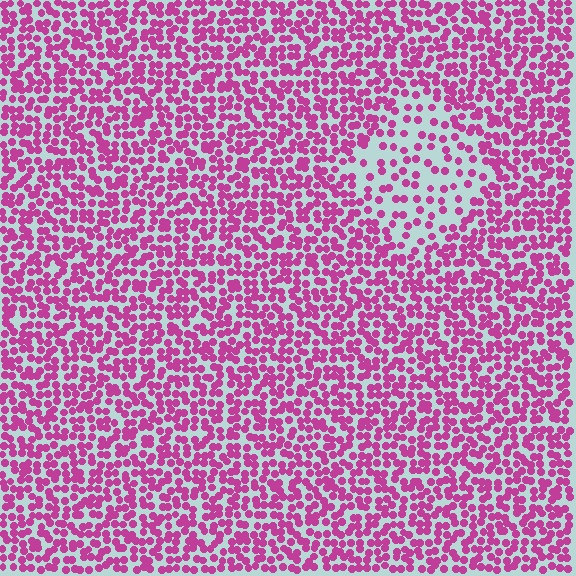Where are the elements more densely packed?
The elements are more densely packed outside the diamond boundary.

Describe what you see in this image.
The image contains small magenta elements arranged at two different densities. A diamond-shaped region is visible where the elements are less densely packed than the surrounding area.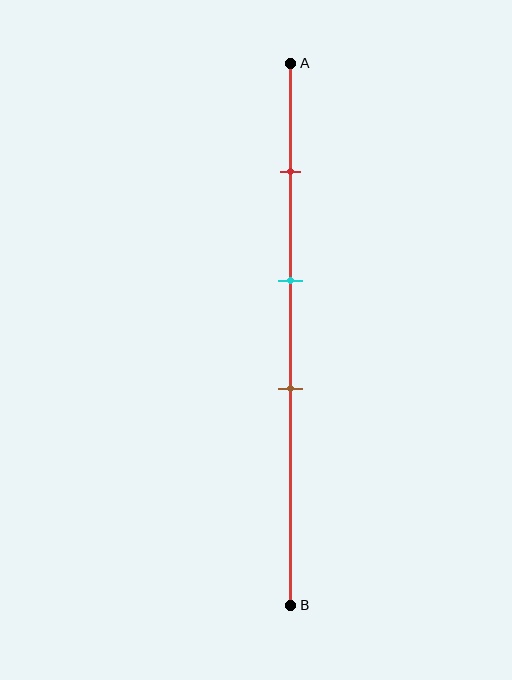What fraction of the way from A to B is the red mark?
The red mark is approximately 20% (0.2) of the way from A to B.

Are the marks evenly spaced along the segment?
Yes, the marks are approximately evenly spaced.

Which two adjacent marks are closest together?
The cyan and brown marks are the closest adjacent pair.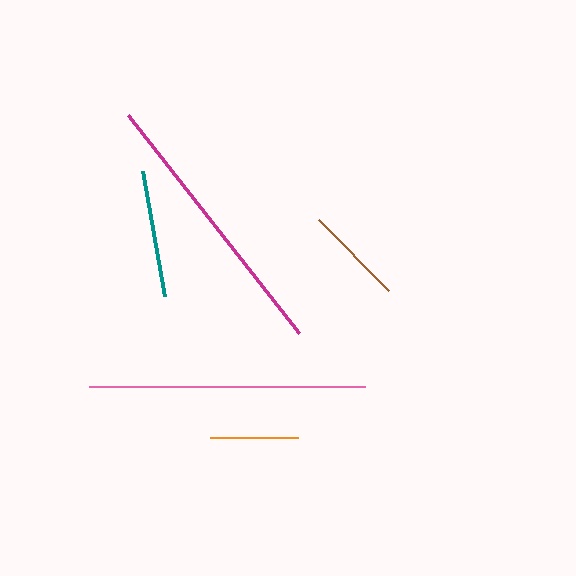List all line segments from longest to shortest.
From longest to shortest: magenta, pink, teal, brown, orange.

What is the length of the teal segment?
The teal segment is approximately 127 pixels long.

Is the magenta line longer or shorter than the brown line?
The magenta line is longer than the brown line.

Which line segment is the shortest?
The orange line is the shortest at approximately 88 pixels.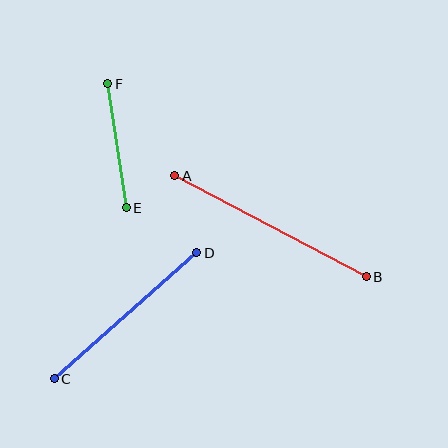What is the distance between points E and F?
The distance is approximately 125 pixels.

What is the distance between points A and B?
The distance is approximately 217 pixels.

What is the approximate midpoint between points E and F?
The midpoint is at approximately (117, 146) pixels.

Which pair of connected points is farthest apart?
Points A and B are farthest apart.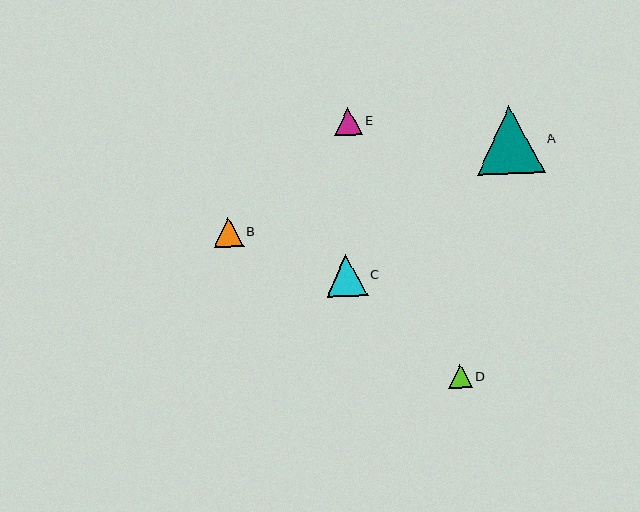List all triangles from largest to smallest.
From largest to smallest: A, C, B, E, D.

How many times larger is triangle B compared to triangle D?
Triangle B is approximately 1.2 times the size of triangle D.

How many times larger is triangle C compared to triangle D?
Triangle C is approximately 1.8 times the size of triangle D.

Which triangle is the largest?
Triangle A is the largest with a size of approximately 67 pixels.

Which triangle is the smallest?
Triangle D is the smallest with a size of approximately 24 pixels.